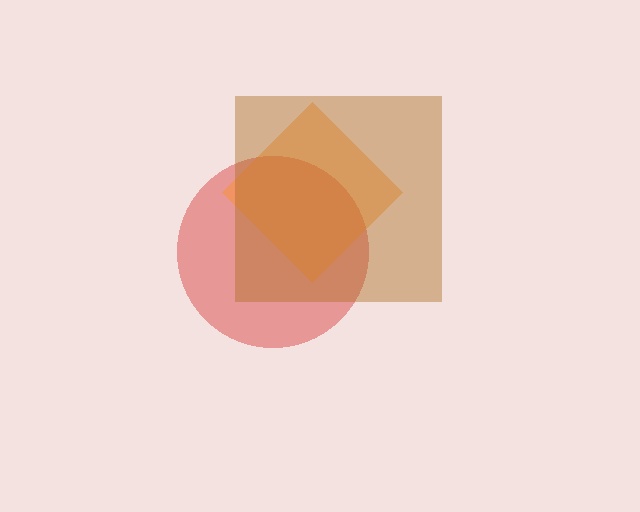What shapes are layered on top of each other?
The layered shapes are: a red circle, an orange diamond, a brown square.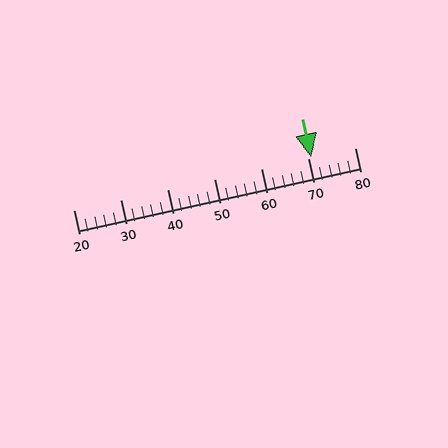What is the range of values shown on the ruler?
The ruler shows values from 20 to 80.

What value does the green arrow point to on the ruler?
The green arrow points to approximately 71.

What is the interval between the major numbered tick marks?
The major tick marks are spaced 10 units apart.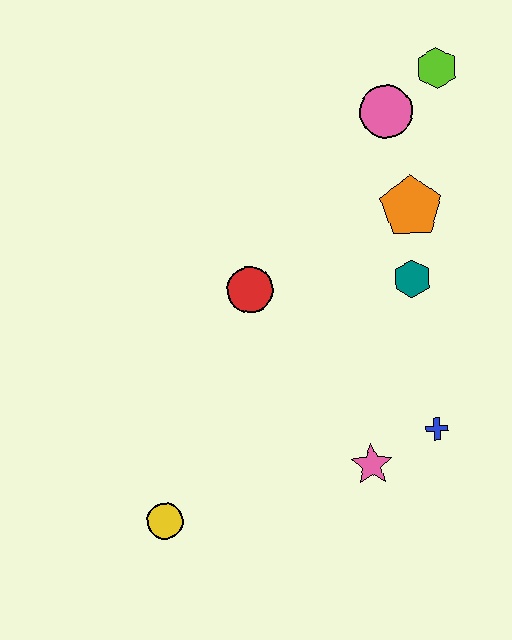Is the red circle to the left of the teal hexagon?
Yes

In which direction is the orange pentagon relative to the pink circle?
The orange pentagon is below the pink circle.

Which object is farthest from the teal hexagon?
The yellow circle is farthest from the teal hexagon.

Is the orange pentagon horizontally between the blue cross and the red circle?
Yes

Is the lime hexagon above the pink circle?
Yes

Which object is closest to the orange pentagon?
The teal hexagon is closest to the orange pentagon.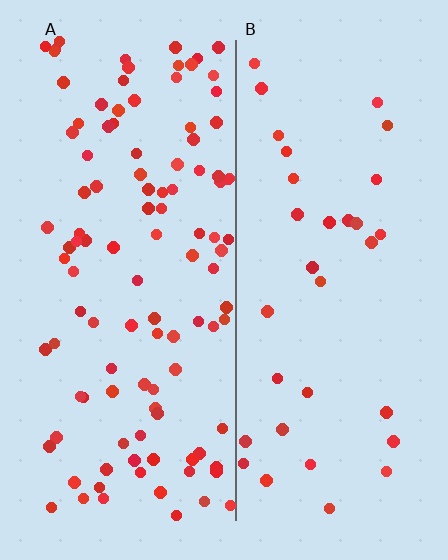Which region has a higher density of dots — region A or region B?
A (the left).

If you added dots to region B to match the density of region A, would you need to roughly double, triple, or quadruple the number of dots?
Approximately triple.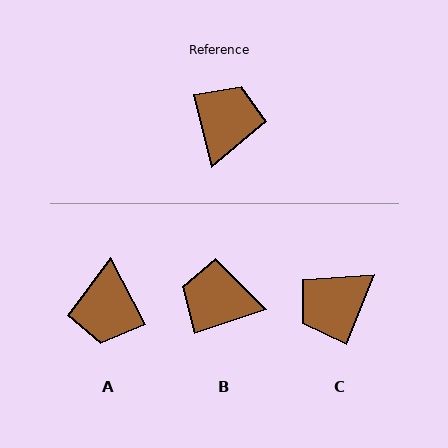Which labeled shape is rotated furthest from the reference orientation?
A, about 166 degrees away.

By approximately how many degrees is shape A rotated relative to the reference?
Approximately 166 degrees clockwise.